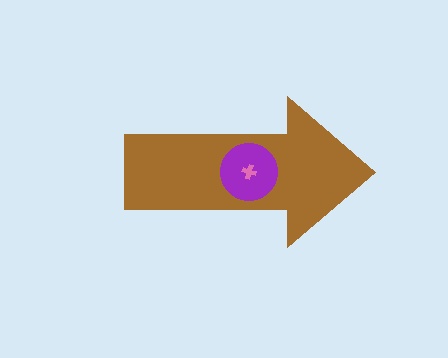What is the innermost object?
The pink cross.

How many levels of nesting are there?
3.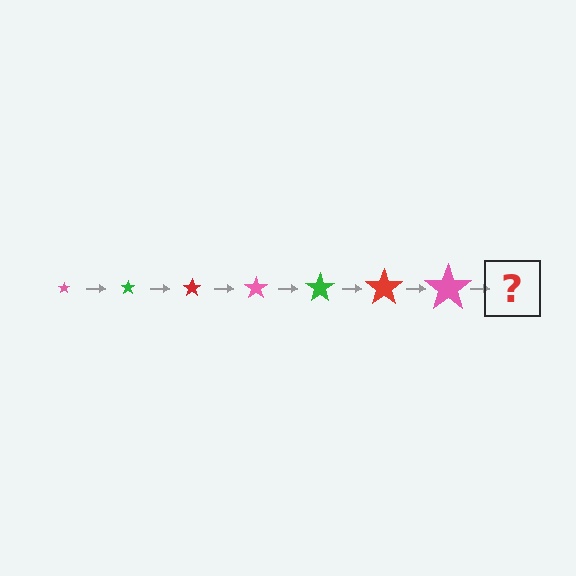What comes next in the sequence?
The next element should be a green star, larger than the previous one.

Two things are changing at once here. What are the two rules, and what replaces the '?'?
The two rules are that the star grows larger each step and the color cycles through pink, green, and red. The '?' should be a green star, larger than the previous one.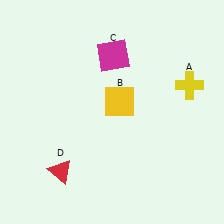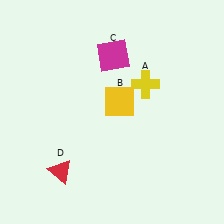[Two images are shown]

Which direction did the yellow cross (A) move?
The yellow cross (A) moved left.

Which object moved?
The yellow cross (A) moved left.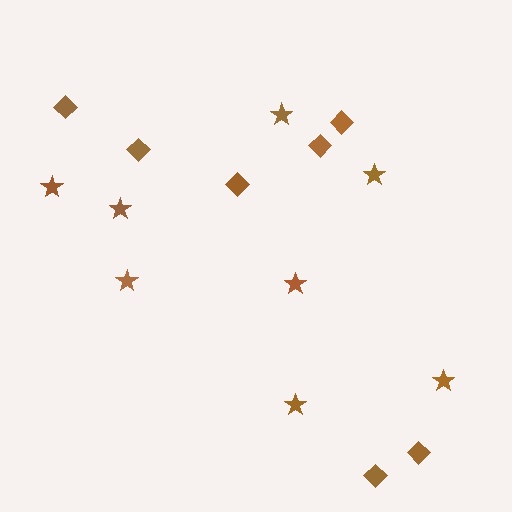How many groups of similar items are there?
There are 2 groups: one group of stars (8) and one group of diamonds (7).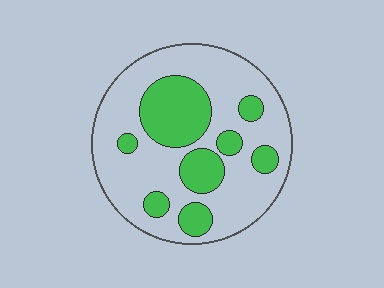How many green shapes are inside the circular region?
8.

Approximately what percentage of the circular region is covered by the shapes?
Approximately 30%.